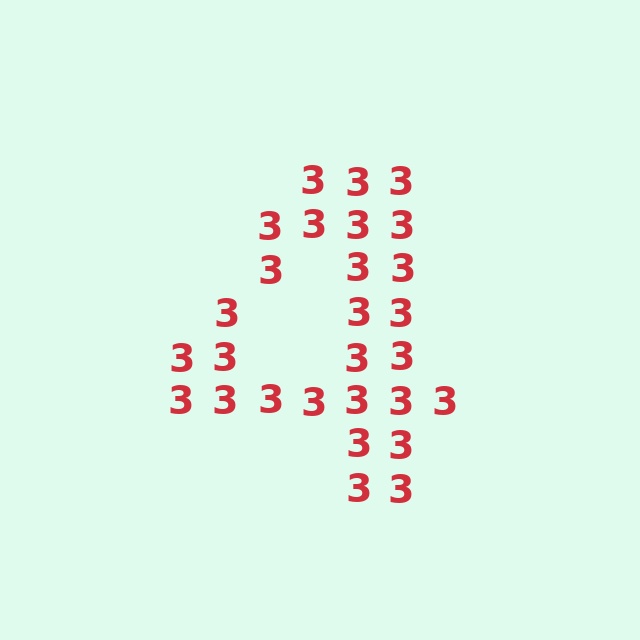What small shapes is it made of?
It is made of small digit 3's.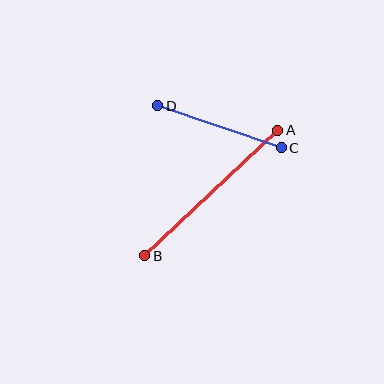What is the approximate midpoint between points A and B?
The midpoint is at approximately (211, 193) pixels.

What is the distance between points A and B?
The distance is approximately 183 pixels.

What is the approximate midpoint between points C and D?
The midpoint is at approximately (220, 127) pixels.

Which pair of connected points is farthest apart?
Points A and B are farthest apart.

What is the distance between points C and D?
The distance is approximately 130 pixels.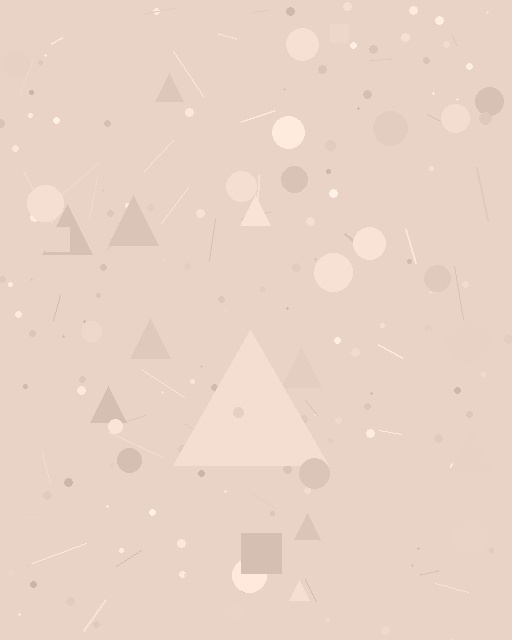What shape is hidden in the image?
A triangle is hidden in the image.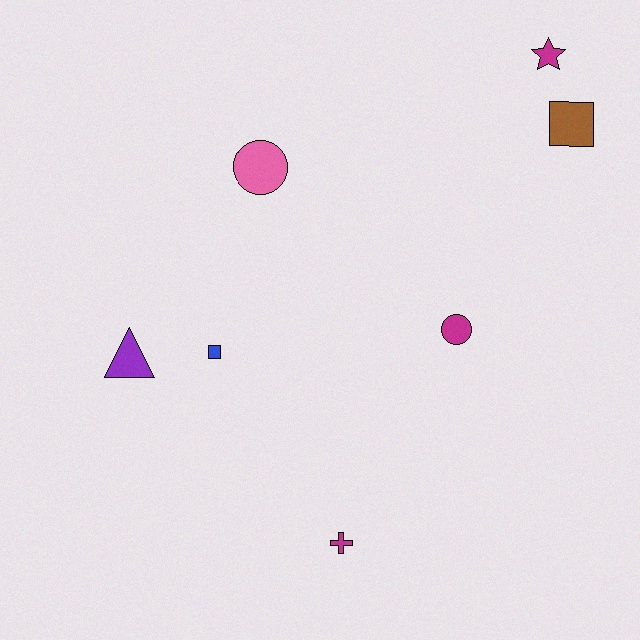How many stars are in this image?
There is 1 star.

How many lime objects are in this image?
There are no lime objects.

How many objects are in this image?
There are 7 objects.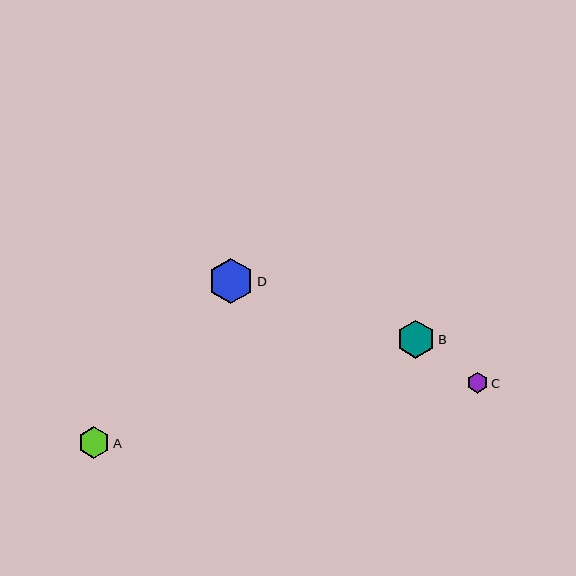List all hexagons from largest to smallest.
From largest to smallest: D, B, A, C.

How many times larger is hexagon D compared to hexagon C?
Hexagon D is approximately 2.2 times the size of hexagon C.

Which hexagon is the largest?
Hexagon D is the largest with a size of approximately 45 pixels.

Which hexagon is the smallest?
Hexagon C is the smallest with a size of approximately 20 pixels.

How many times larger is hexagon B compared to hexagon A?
Hexagon B is approximately 1.2 times the size of hexagon A.